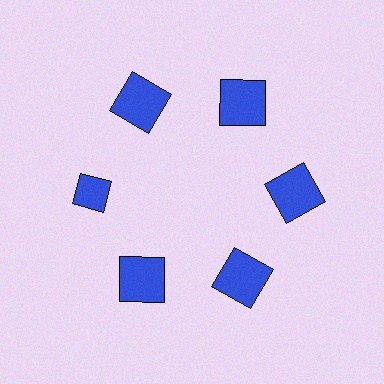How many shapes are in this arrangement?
There are 6 shapes arranged in a ring pattern.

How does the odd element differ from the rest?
It has a different shape: diamond instead of square.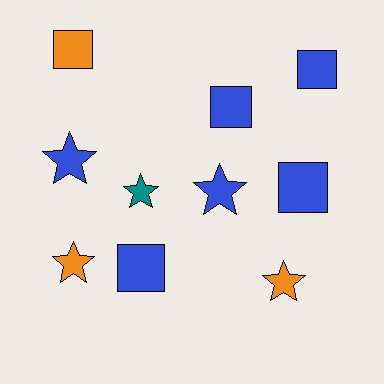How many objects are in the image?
There are 10 objects.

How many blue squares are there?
There are 4 blue squares.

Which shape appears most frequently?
Star, with 5 objects.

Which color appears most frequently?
Blue, with 6 objects.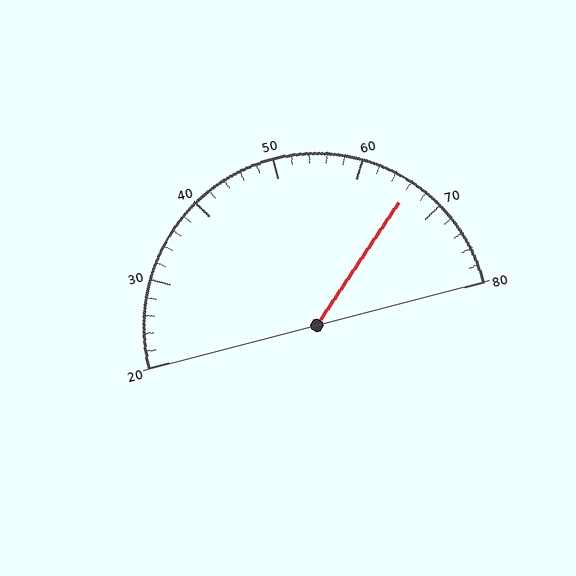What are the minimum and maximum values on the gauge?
The gauge ranges from 20 to 80.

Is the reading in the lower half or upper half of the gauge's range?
The reading is in the upper half of the range (20 to 80).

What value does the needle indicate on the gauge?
The needle indicates approximately 66.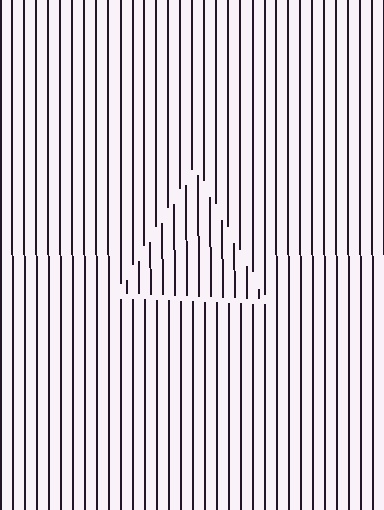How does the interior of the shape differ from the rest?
The interior of the shape contains the same grating, shifted by half a period — the contour is defined by the phase discontinuity where line-ends from the inner and outer gratings abut.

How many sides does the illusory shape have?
3 sides — the line-ends trace a triangle.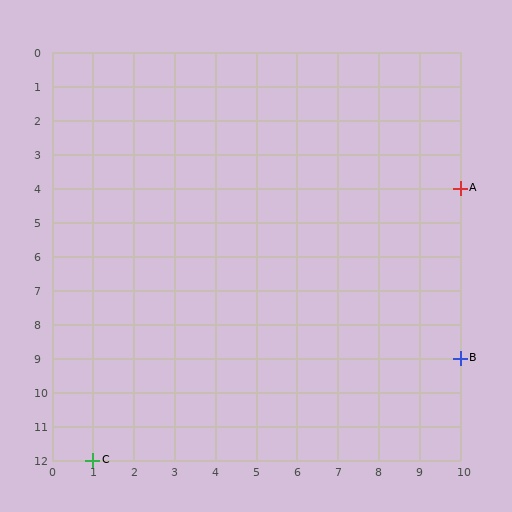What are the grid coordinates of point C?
Point C is at grid coordinates (1, 12).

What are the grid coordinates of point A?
Point A is at grid coordinates (10, 4).